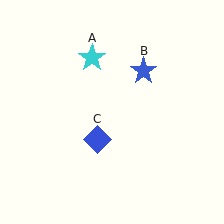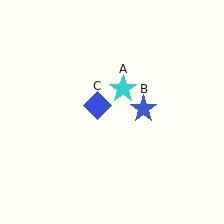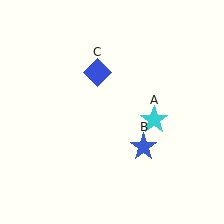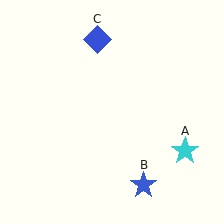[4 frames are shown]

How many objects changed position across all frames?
3 objects changed position: cyan star (object A), blue star (object B), blue diamond (object C).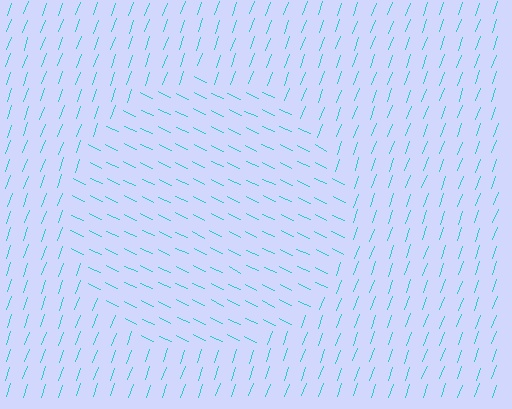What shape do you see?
I see a circle.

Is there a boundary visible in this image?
Yes, there is a texture boundary formed by a change in line orientation.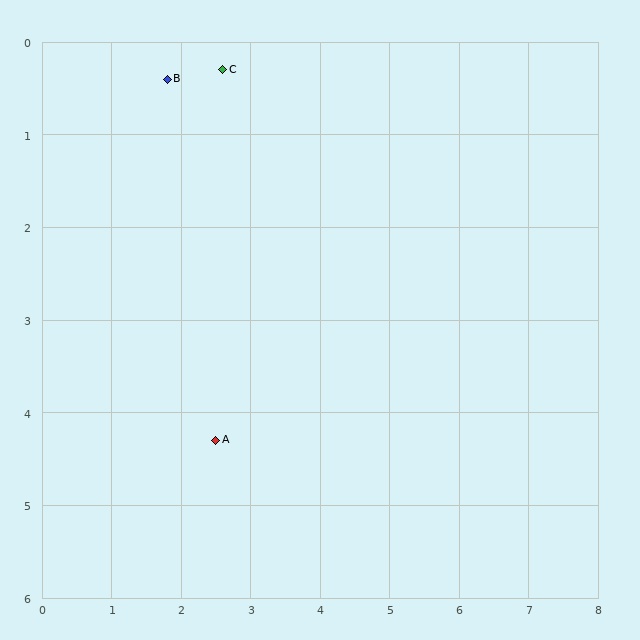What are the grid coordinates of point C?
Point C is at approximately (2.6, 0.3).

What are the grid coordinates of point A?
Point A is at approximately (2.5, 4.3).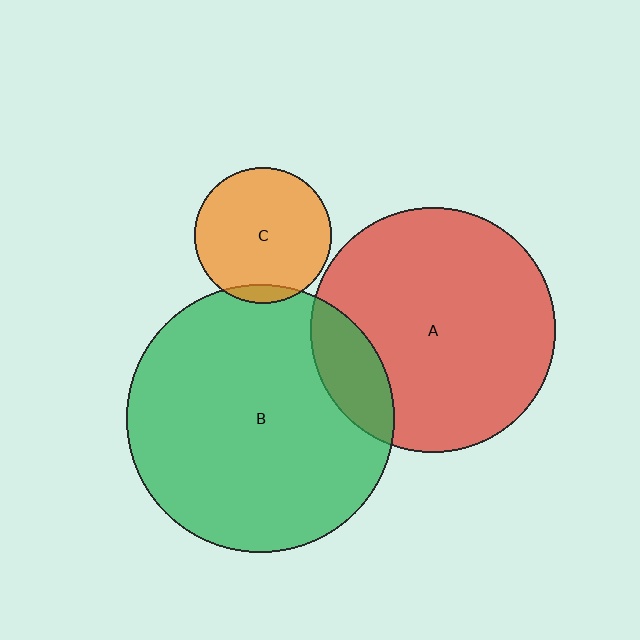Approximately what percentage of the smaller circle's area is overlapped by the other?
Approximately 15%.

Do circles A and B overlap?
Yes.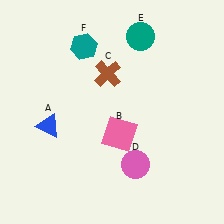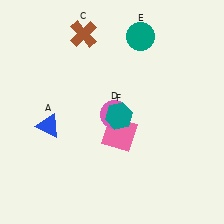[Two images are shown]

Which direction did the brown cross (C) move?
The brown cross (C) moved up.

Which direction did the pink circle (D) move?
The pink circle (D) moved up.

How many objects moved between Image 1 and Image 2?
3 objects moved between the two images.